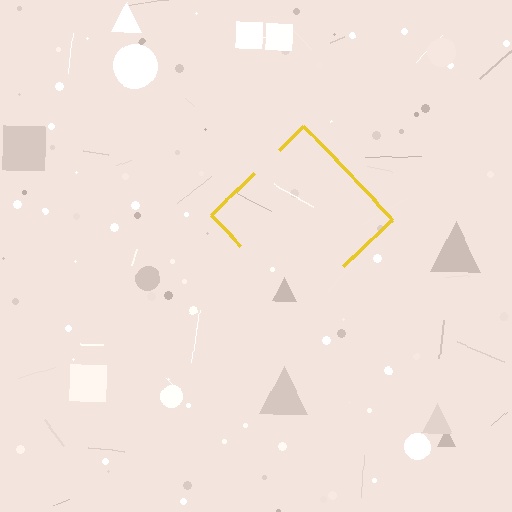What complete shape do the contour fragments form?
The contour fragments form a diamond.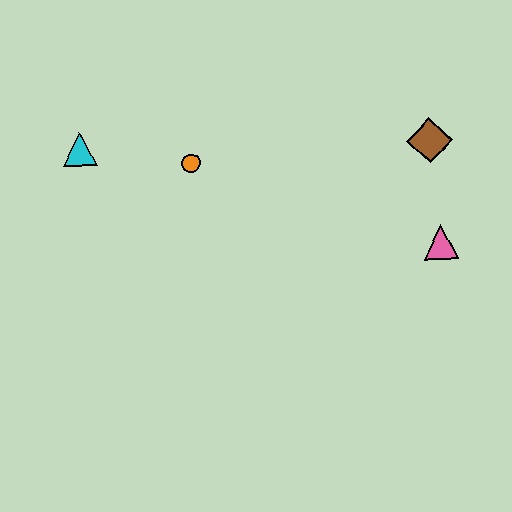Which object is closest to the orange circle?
The cyan triangle is closest to the orange circle.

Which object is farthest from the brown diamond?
The cyan triangle is farthest from the brown diamond.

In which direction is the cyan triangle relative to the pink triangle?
The cyan triangle is to the left of the pink triangle.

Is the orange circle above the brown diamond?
No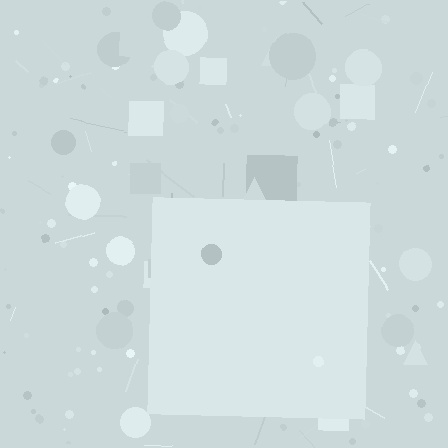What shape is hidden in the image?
A square is hidden in the image.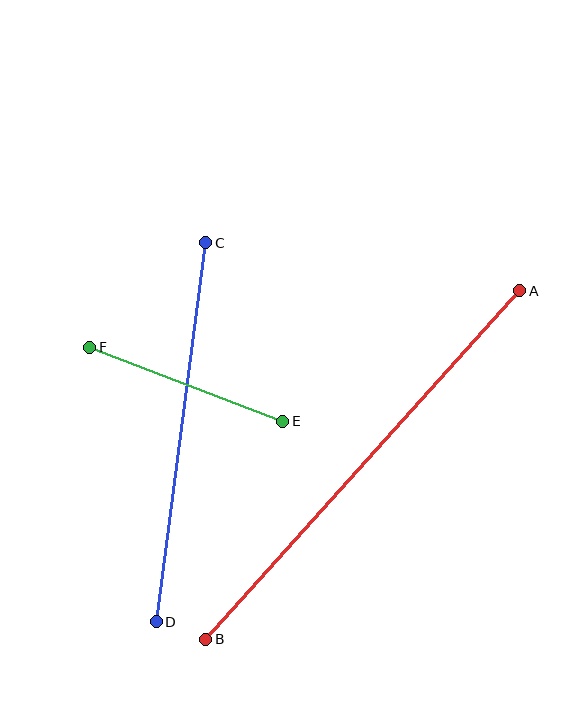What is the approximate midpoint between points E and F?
The midpoint is at approximately (186, 384) pixels.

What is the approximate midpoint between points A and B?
The midpoint is at approximately (363, 465) pixels.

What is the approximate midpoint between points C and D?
The midpoint is at approximately (181, 432) pixels.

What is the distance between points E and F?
The distance is approximately 207 pixels.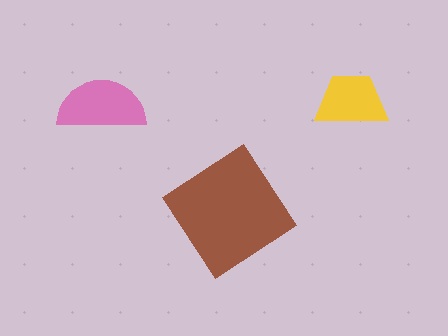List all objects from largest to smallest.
The brown diamond, the pink semicircle, the yellow trapezoid.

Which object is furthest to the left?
The pink semicircle is leftmost.